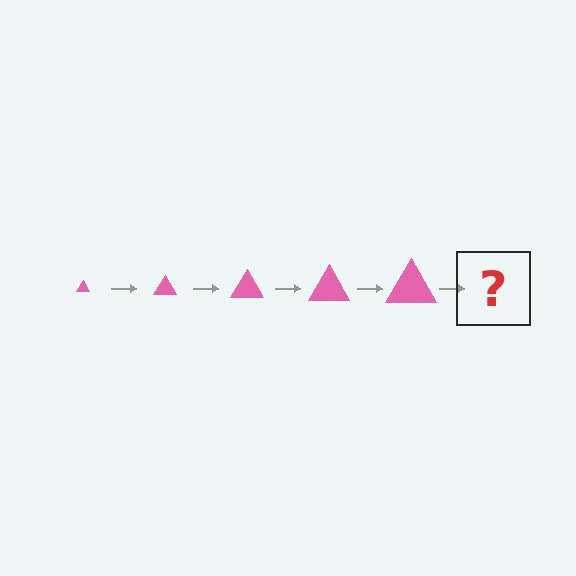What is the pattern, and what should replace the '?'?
The pattern is that the triangle gets progressively larger each step. The '?' should be a pink triangle, larger than the previous one.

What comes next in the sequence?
The next element should be a pink triangle, larger than the previous one.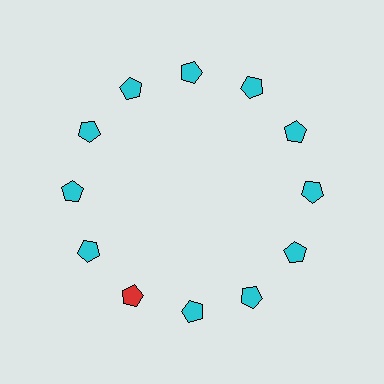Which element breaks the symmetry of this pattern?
The red pentagon at roughly the 7 o'clock position breaks the symmetry. All other shapes are cyan pentagons.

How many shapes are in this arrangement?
There are 12 shapes arranged in a ring pattern.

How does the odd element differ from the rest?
It has a different color: red instead of cyan.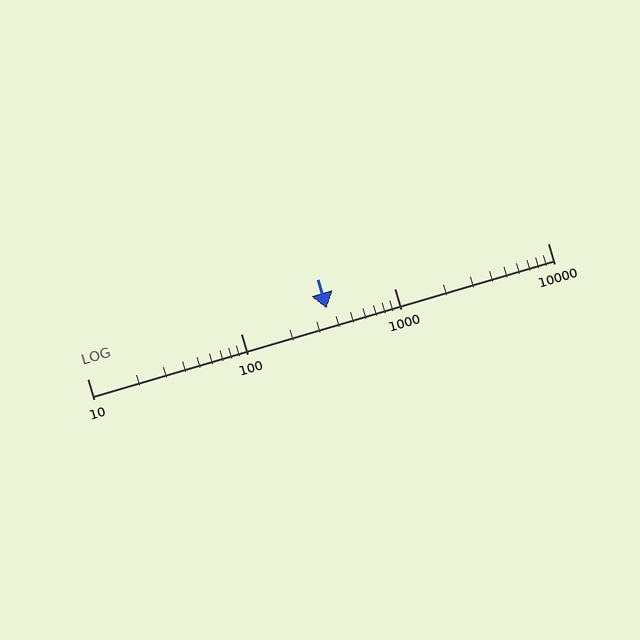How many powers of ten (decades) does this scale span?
The scale spans 3 decades, from 10 to 10000.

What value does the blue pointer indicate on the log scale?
The pointer indicates approximately 360.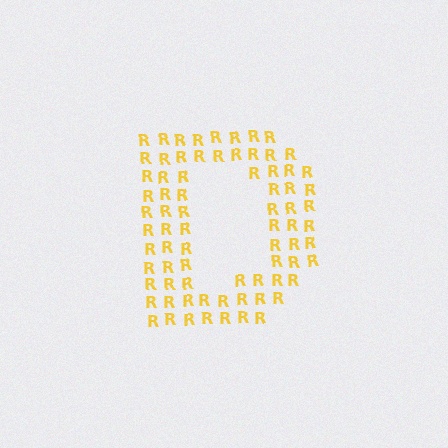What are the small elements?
The small elements are letter R's.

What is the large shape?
The large shape is the letter D.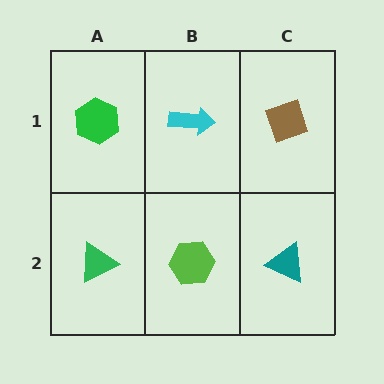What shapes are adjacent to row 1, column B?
A lime hexagon (row 2, column B), a green hexagon (row 1, column A), a brown diamond (row 1, column C).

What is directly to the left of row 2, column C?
A lime hexagon.